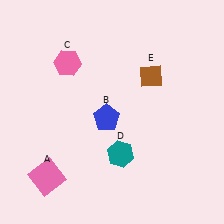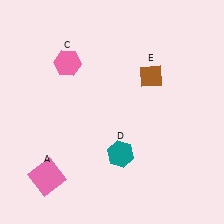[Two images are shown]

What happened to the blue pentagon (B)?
The blue pentagon (B) was removed in Image 2. It was in the bottom-left area of Image 1.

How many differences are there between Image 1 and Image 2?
There is 1 difference between the two images.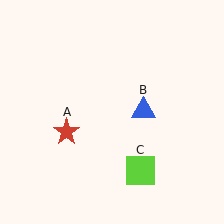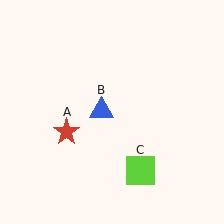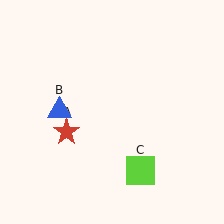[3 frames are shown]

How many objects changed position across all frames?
1 object changed position: blue triangle (object B).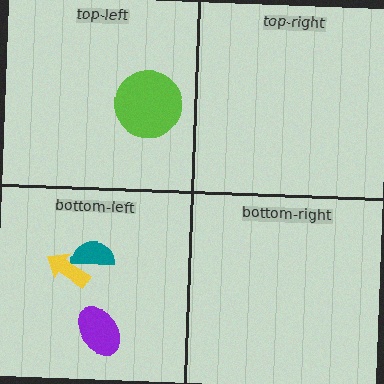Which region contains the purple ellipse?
The bottom-left region.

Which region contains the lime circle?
The top-left region.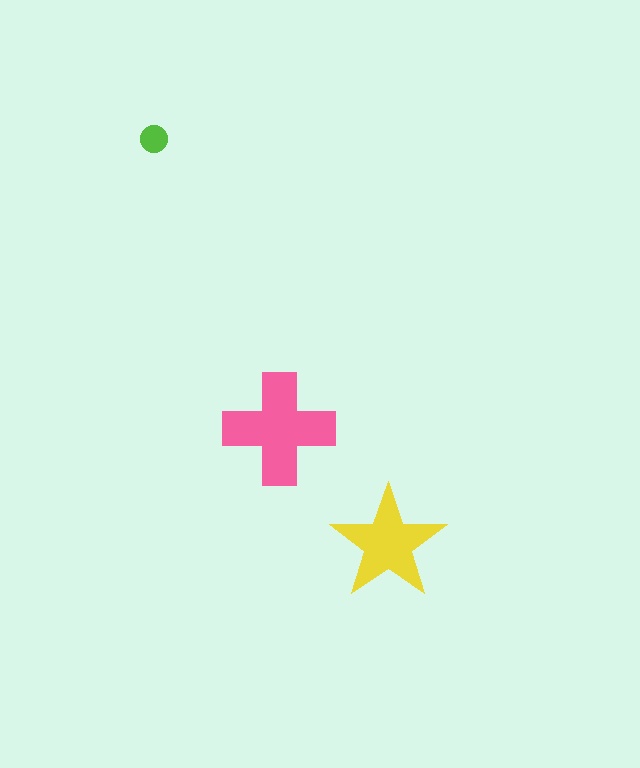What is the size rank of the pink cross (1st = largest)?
1st.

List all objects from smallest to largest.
The lime circle, the yellow star, the pink cross.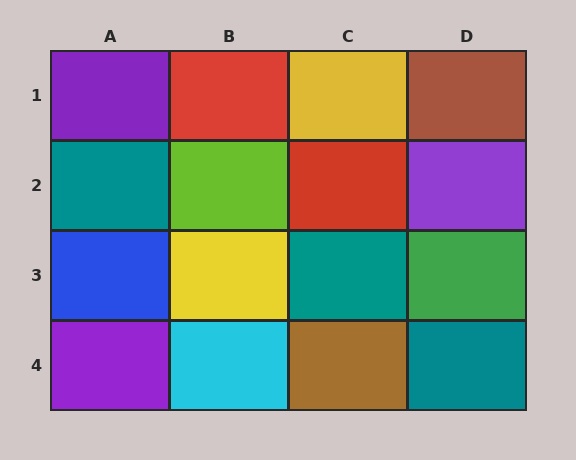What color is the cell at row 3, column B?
Yellow.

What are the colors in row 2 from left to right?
Teal, lime, red, purple.